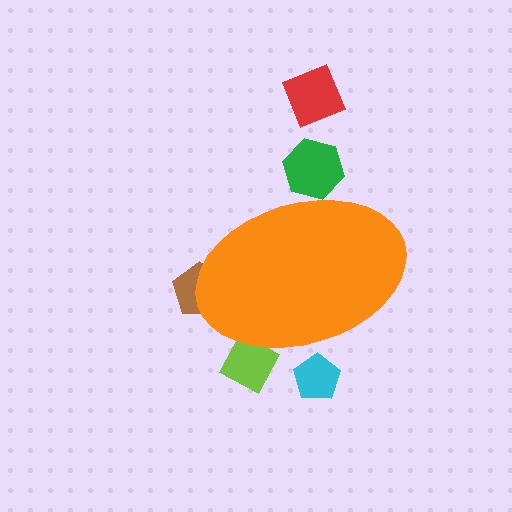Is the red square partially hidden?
No, the red square is fully visible.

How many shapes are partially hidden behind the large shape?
4 shapes are partially hidden.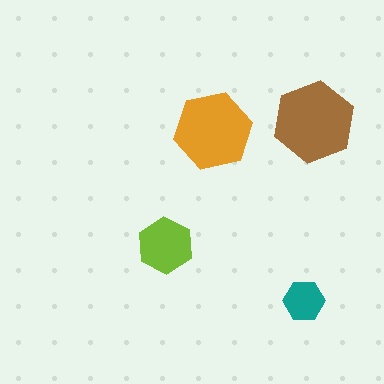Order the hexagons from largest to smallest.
the brown one, the orange one, the lime one, the teal one.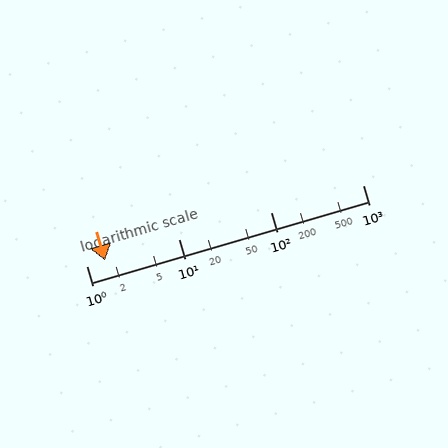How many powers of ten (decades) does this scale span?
The scale spans 3 decades, from 1 to 1000.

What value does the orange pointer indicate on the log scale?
The pointer indicates approximately 1.6.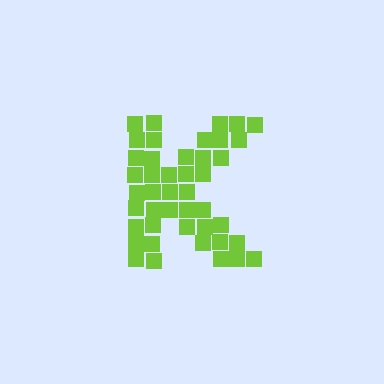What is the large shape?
The large shape is the letter K.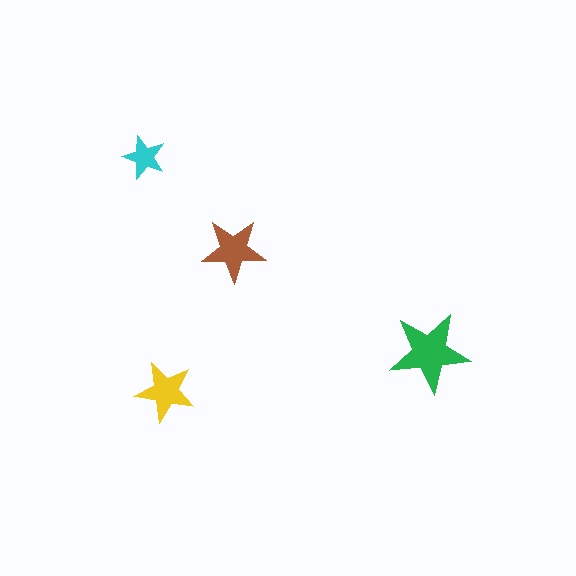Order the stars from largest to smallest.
the green one, the brown one, the yellow one, the cyan one.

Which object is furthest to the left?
The cyan star is leftmost.